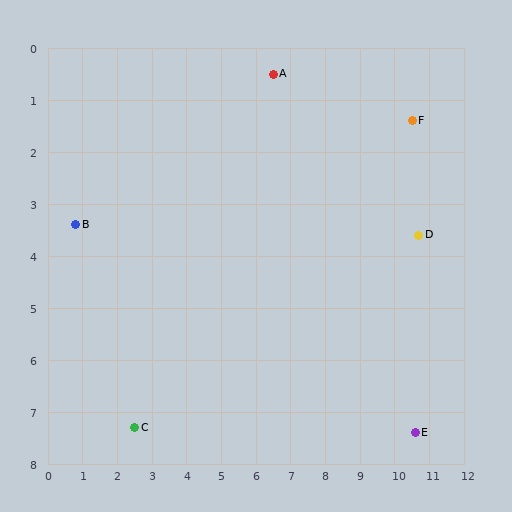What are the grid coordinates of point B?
Point B is at approximately (0.8, 3.4).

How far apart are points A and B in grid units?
Points A and B are about 6.4 grid units apart.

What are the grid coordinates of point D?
Point D is at approximately (10.7, 3.6).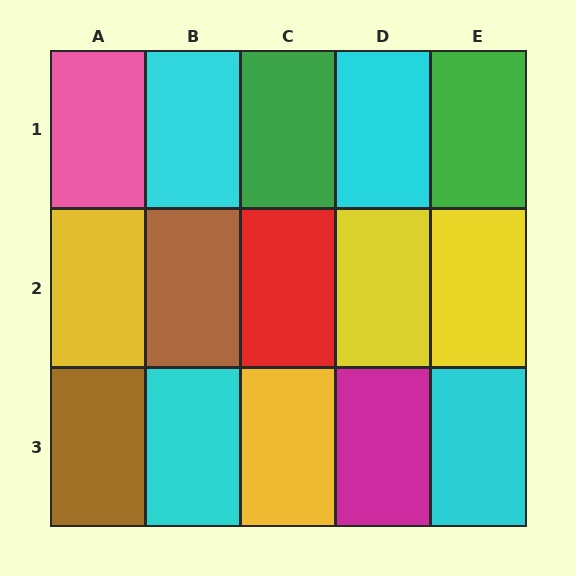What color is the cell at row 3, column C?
Yellow.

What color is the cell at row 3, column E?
Cyan.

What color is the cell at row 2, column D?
Yellow.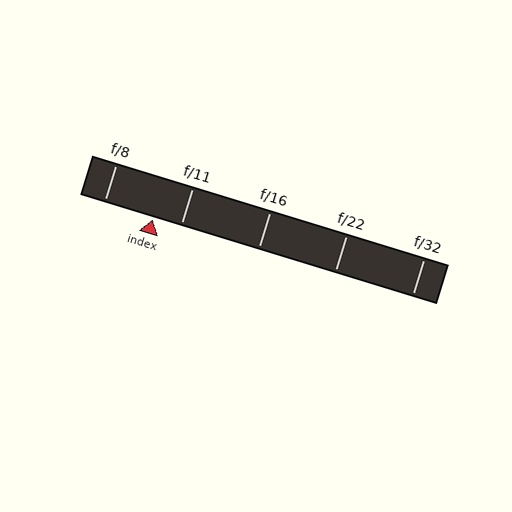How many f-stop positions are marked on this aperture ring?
There are 5 f-stop positions marked.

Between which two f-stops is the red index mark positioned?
The index mark is between f/8 and f/11.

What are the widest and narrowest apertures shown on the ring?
The widest aperture shown is f/8 and the narrowest is f/32.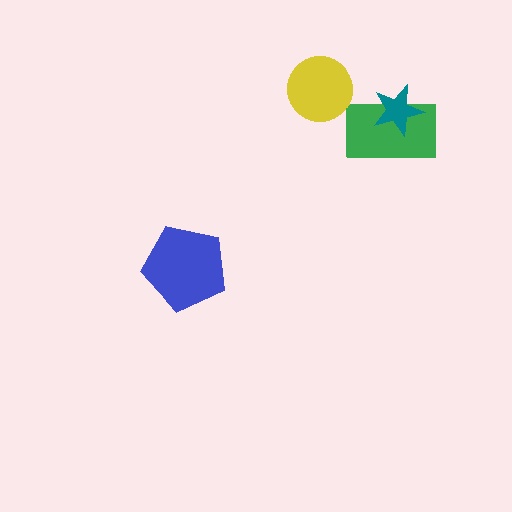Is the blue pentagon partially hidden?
No, no other shape covers it.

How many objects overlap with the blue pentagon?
0 objects overlap with the blue pentagon.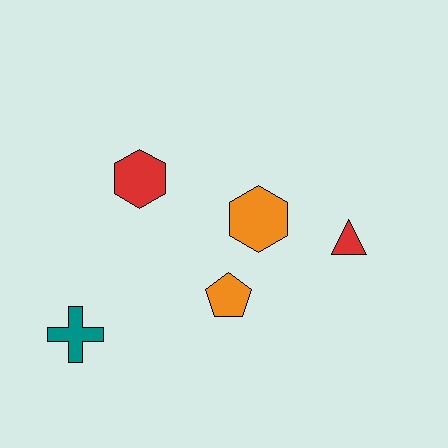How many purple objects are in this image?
There are no purple objects.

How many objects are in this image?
There are 5 objects.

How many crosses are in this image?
There is 1 cross.